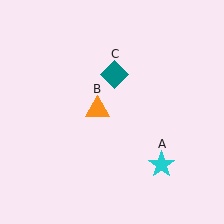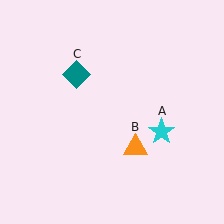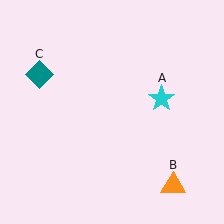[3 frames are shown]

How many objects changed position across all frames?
3 objects changed position: cyan star (object A), orange triangle (object B), teal diamond (object C).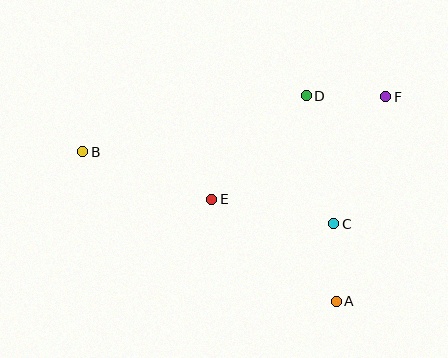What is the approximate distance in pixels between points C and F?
The distance between C and F is approximately 137 pixels.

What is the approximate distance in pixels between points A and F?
The distance between A and F is approximately 211 pixels.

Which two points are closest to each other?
Points A and C are closest to each other.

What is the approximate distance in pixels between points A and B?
The distance between A and B is approximately 294 pixels.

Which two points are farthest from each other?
Points B and F are farthest from each other.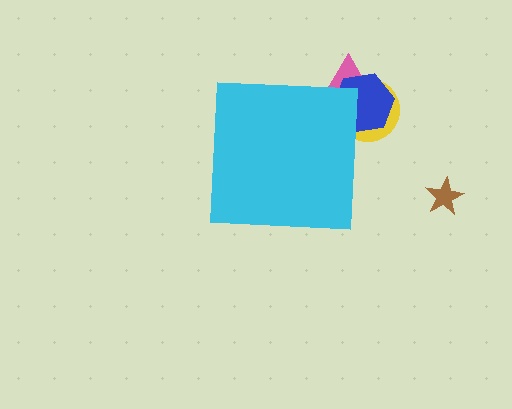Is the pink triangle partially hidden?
Yes, the pink triangle is partially hidden behind the cyan square.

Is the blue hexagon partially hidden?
Yes, the blue hexagon is partially hidden behind the cyan square.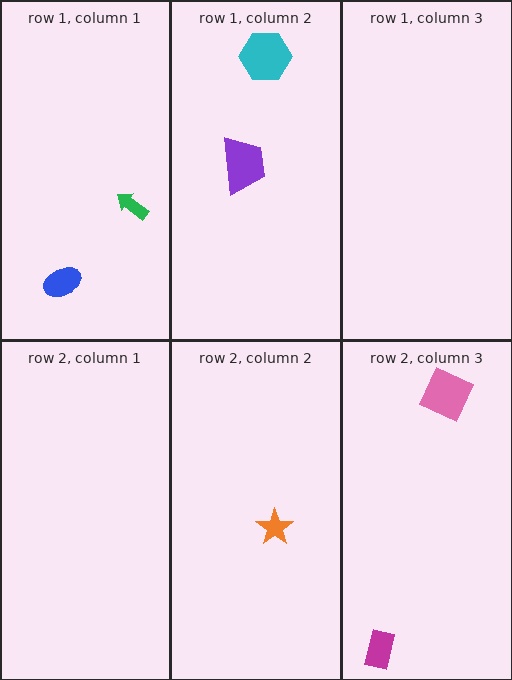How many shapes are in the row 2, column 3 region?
2.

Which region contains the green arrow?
The row 1, column 1 region.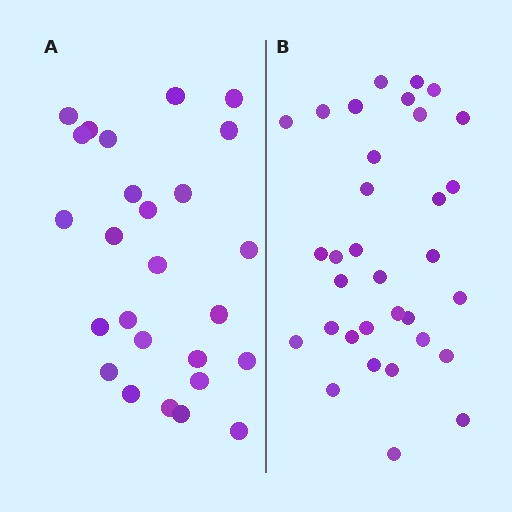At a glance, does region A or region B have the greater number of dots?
Region B (the right region) has more dots.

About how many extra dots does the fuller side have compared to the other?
Region B has roughly 8 or so more dots than region A.